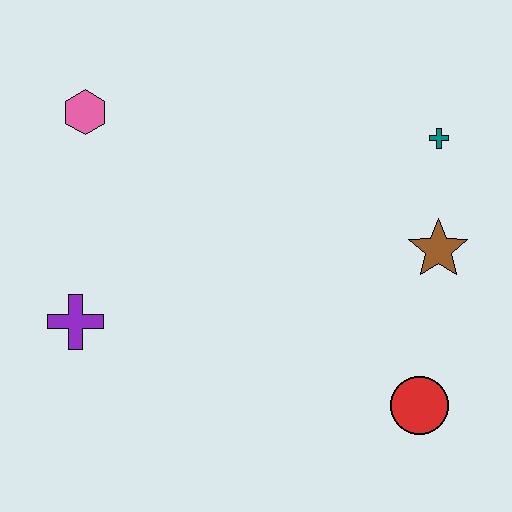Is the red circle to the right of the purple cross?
Yes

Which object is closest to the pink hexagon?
The purple cross is closest to the pink hexagon.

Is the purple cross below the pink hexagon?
Yes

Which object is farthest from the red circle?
The pink hexagon is farthest from the red circle.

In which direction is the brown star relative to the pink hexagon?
The brown star is to the right of the pink hexagon.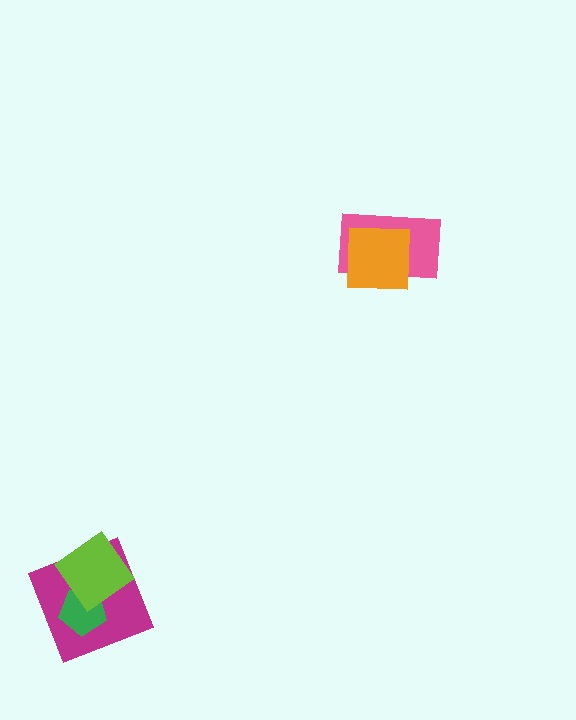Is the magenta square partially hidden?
Yes, it is partially covered by another shape.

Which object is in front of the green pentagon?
The lime diamond is in front of the green pentagon.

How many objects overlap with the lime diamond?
2 objects overlap with the lime diamond.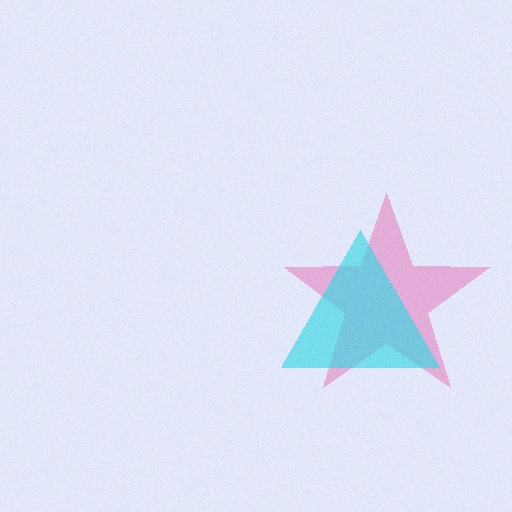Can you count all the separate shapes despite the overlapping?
Yes, there are 2 separate shapes.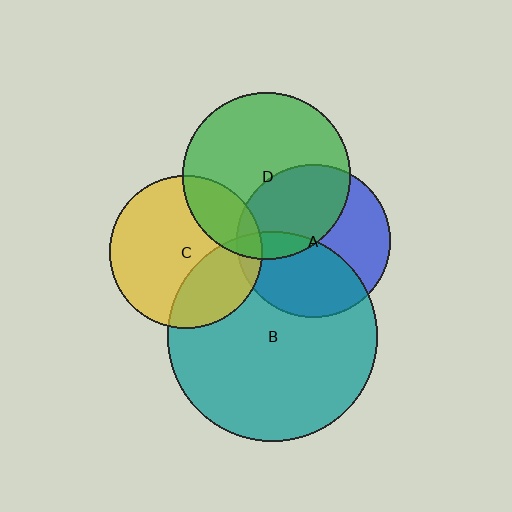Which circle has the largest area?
Circle B (teal).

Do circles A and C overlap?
Yes.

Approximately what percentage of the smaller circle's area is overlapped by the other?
Approximately 10%.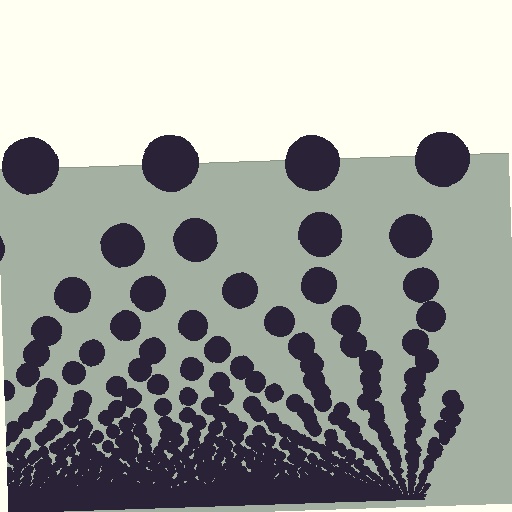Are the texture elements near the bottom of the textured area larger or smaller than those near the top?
Smaller. The gradient is inverted — elements near the bottom are smaller and denser.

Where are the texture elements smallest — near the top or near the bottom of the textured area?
Near the bottom.